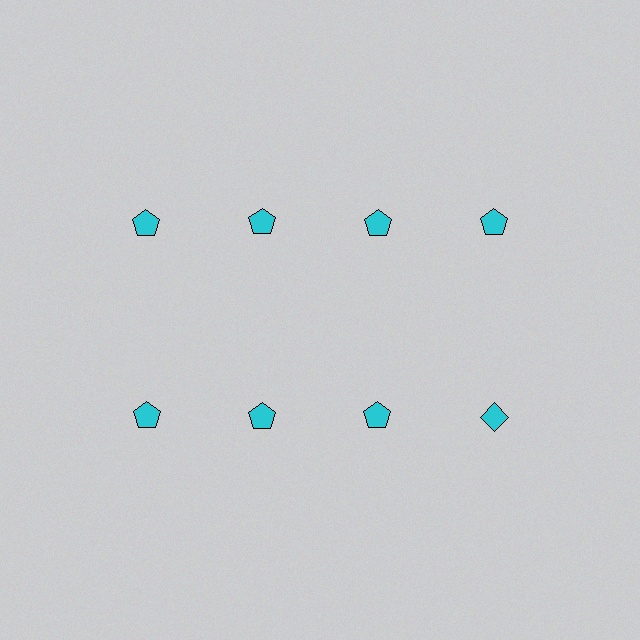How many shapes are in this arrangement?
There are 8 shapes arranged in a grid pattern.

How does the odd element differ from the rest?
It has a different shape: diamond instead of pentagon.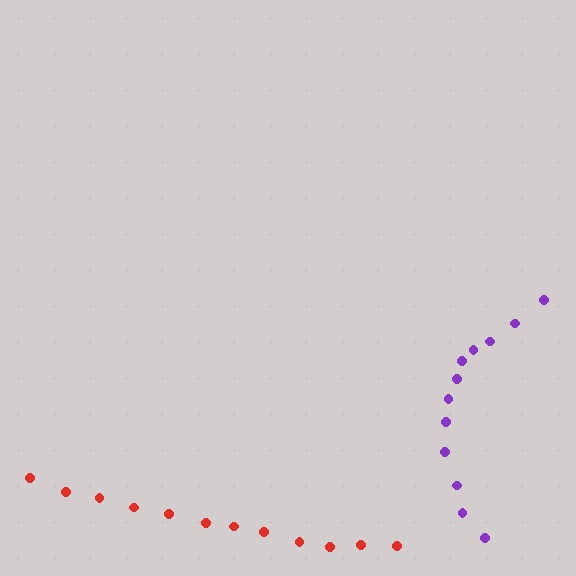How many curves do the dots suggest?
There are 2 distinct paths.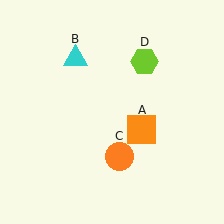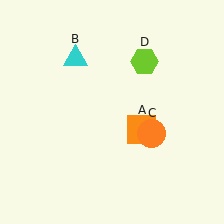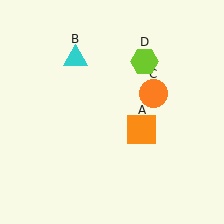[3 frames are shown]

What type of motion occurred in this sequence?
The orange circle (object C) rotated counterclockwise around the center of the scene.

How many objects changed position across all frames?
1 object changed position: orange circle (object C).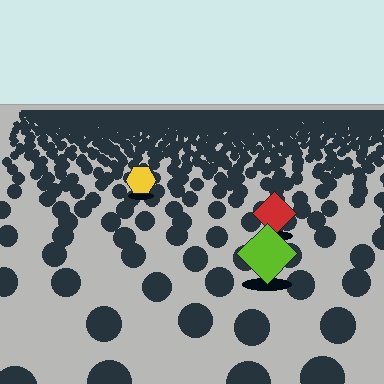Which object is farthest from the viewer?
The yellow hexagon is farthest from the viewer. It appears smaller and the ground texture around it is denser.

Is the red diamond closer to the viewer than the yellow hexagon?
Yes. The red diamond is closer — you can tell from the texture gradient: the ground texture is coarser near it.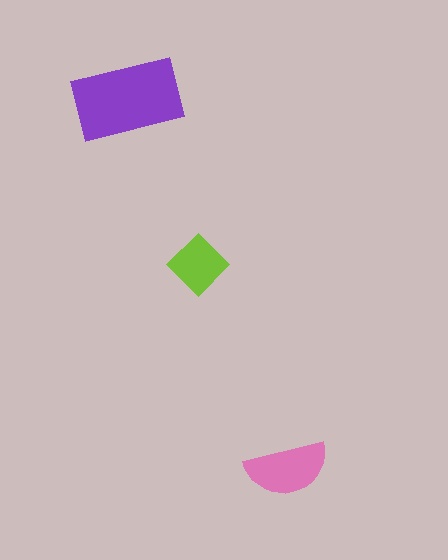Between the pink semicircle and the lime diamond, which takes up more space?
The pink semicircle.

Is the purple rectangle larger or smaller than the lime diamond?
Larger.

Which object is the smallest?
The lime diamond.